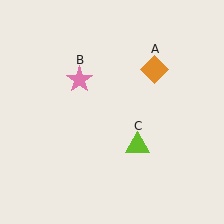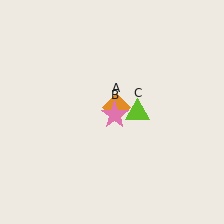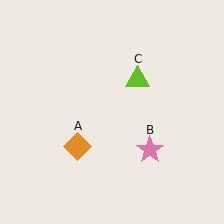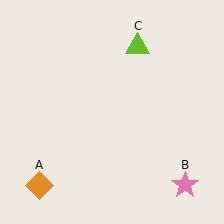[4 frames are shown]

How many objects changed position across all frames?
3 objects changed position: orange diamond (object A), pink star (object B), lime triangle (object C).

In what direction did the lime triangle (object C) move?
The lime triangle (object C) moved up.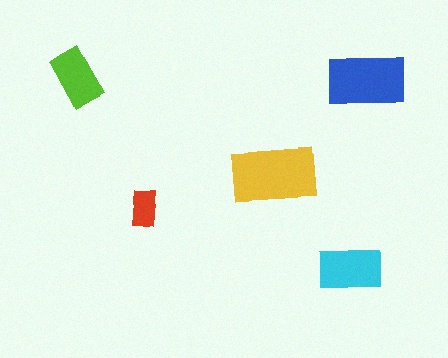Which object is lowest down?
The cyan rectangle is bottommost.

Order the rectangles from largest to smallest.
the yellow one, the blue one, the cyan one, the lime one, the red one.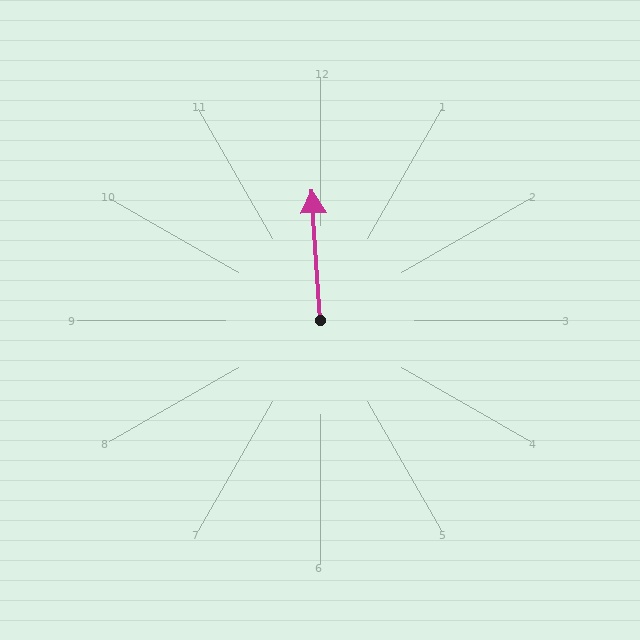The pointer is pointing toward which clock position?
Roughly 12 o'clock.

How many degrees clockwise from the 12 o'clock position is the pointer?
Approximately 356 degrees.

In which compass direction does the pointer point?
North.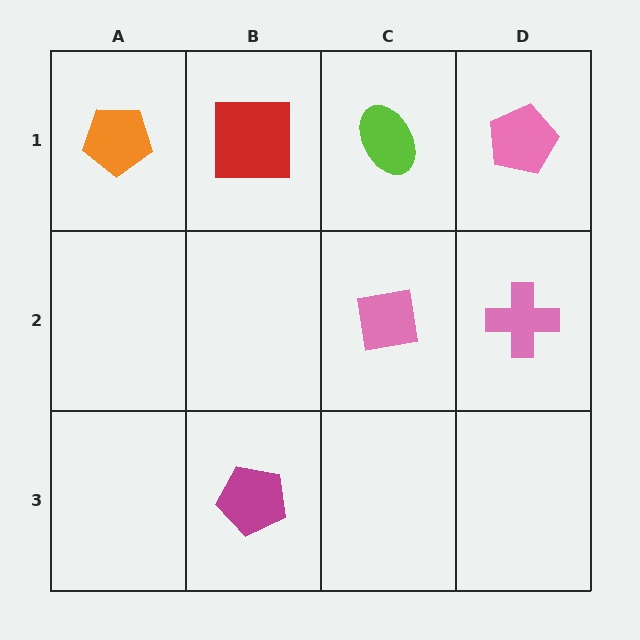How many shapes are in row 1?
4 shapes.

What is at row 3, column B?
A magenta pentagon.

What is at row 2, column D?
A pink cross.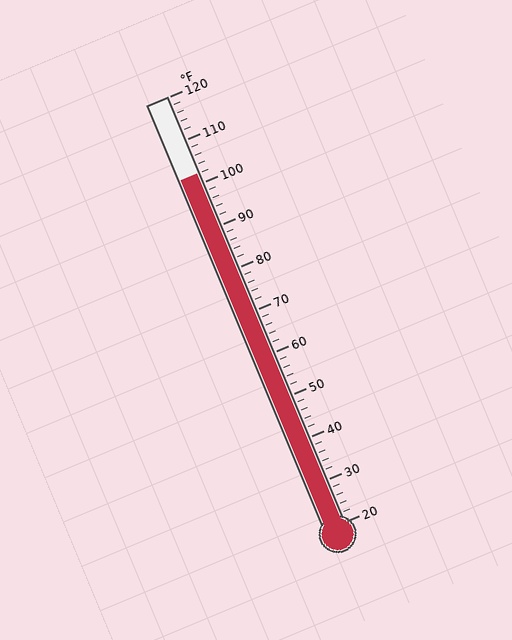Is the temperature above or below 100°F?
The temperature is above 100°F.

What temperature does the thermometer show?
The thermometer shows approximately 102°F.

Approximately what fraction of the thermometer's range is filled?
The thermometer is filled to approximately 80% of its range.